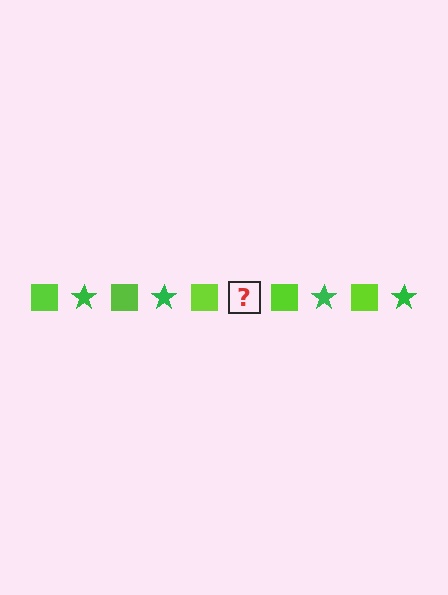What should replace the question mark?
The question mark should be replaced with a green star.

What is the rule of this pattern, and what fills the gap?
The rule is that the pattern alternates between lime square and green star. The gap should be filled with a green star.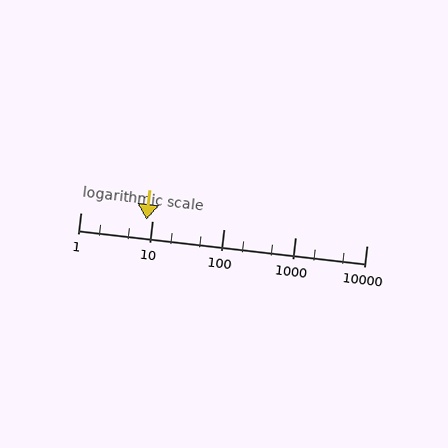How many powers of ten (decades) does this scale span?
The scale spans 4 decades, from 1 to 10000.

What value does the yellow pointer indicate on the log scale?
The pointer indicates approximately 8.4.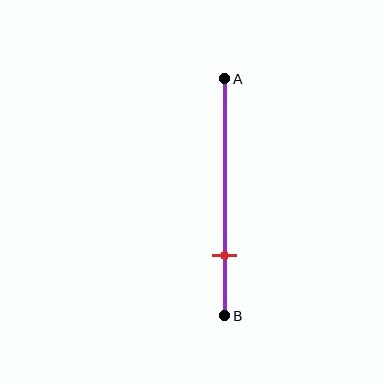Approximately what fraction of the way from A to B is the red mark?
The red mark is approximately 75% of the way from A to B.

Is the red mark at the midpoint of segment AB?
No, the mark is at about 75% from A, not at the 50% midpoint.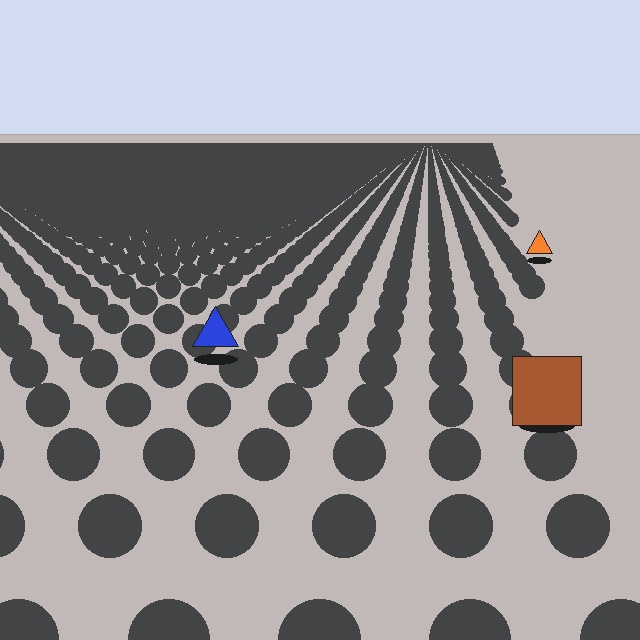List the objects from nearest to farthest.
From nearest to farthest: the brown square, the blue triangle, the orange triangle.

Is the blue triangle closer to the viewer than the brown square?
No. The brown square is closer — you can tell from the texture gradient: the ground texture is coarser near it.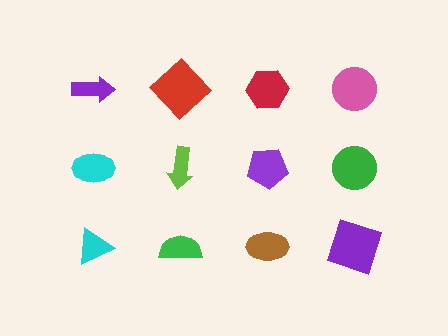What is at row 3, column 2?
A green semicircle.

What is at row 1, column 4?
A pink circle.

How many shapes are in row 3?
4 shapes.